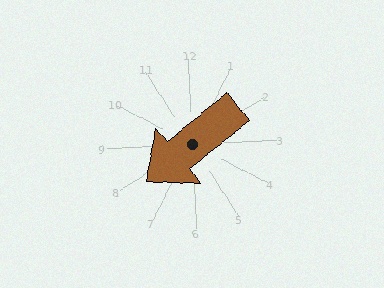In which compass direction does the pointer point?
Southwest.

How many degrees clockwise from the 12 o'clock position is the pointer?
Approximately 234 degrees.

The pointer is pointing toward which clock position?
Roughly 8 o'clock.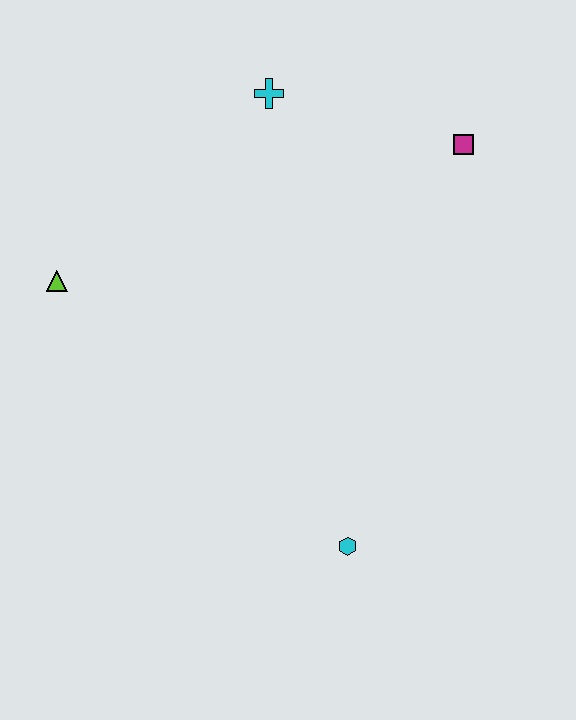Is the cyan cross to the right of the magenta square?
No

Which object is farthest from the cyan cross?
The cyan hexagon is farthest from the cyan cross.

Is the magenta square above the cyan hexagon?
Yes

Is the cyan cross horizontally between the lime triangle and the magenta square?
Yes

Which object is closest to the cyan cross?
The magenta square is closest to the cyan cross.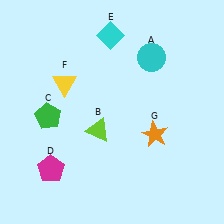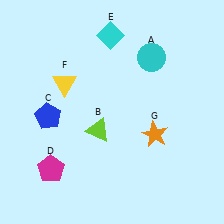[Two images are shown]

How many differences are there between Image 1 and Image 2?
There is 1 difference between the two images.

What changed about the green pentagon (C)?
In Image 1, C is green. In Image 2, it changed to blue.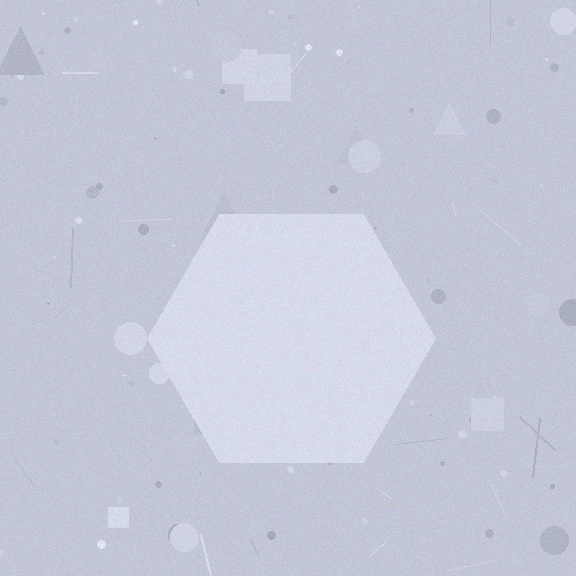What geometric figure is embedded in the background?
A hexagon is embedded in the background.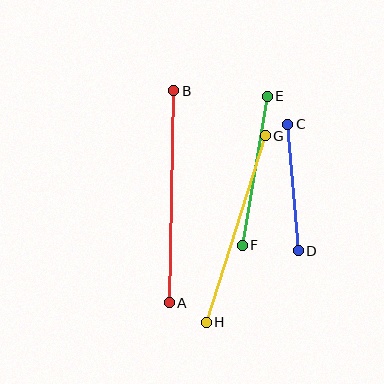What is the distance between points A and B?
The distance is approximately 212 pixels.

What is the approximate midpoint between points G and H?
The midpoint is at approximately (236, 229) pixels.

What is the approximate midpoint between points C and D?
The midpoint is at approximately (293, 187) pixels.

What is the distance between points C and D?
The distance is approximately 127 pixels.